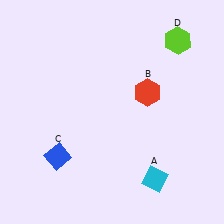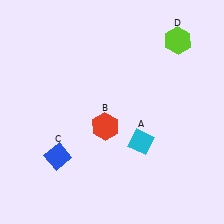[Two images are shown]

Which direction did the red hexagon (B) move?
The red hexagon (B) moved left.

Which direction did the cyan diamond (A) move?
The cyan diamond (A) moved up.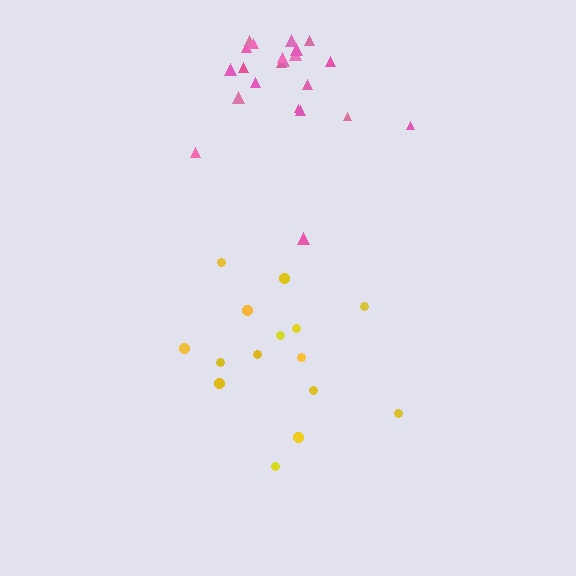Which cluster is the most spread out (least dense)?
Yellow.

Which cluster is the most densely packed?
Pink.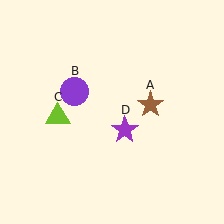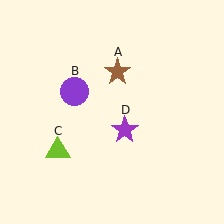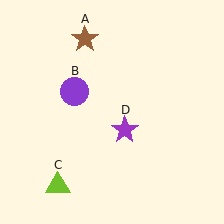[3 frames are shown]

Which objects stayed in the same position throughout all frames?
Purple circle (object B) and purple star (object D) remained stationary.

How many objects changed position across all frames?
2 objects changed position: brown star (object A), lime triangle (object C).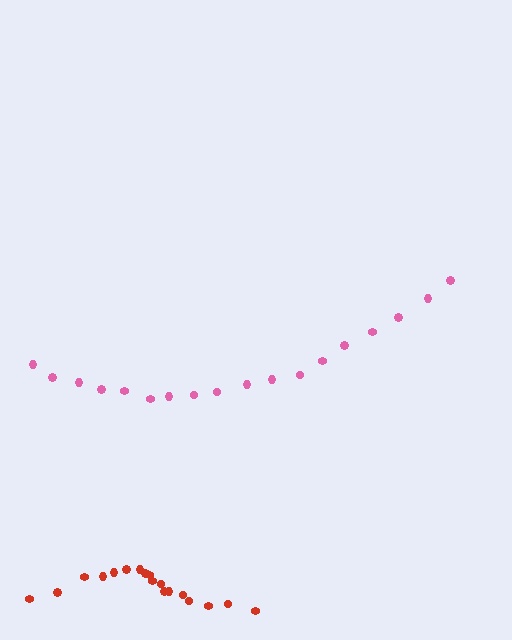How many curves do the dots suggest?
There are 2 distinct paths.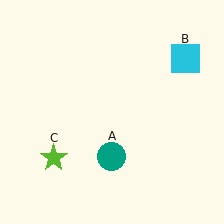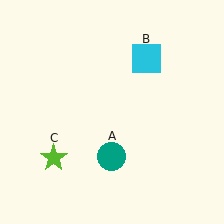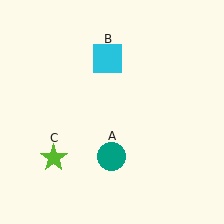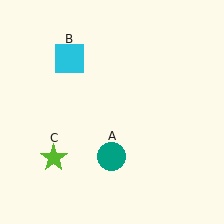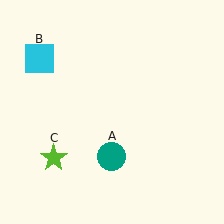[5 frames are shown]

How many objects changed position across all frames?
1 object changed position: cyan square (object B).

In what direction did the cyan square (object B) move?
The cyan square (object B) moved left.